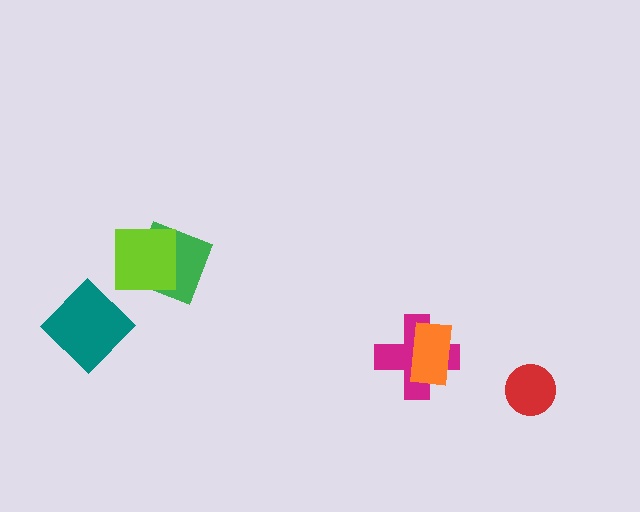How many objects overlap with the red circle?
0 objects overlap with the red circle.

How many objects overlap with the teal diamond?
0 objects overlap with the teal diamond.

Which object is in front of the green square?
The lime square is in front of the green square.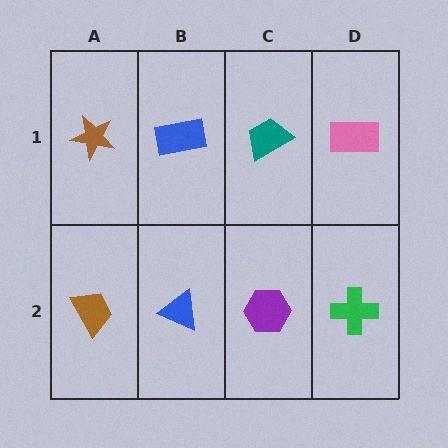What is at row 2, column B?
A blue triangle.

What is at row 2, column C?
A purple hexagon.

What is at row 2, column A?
A brown trapezoid.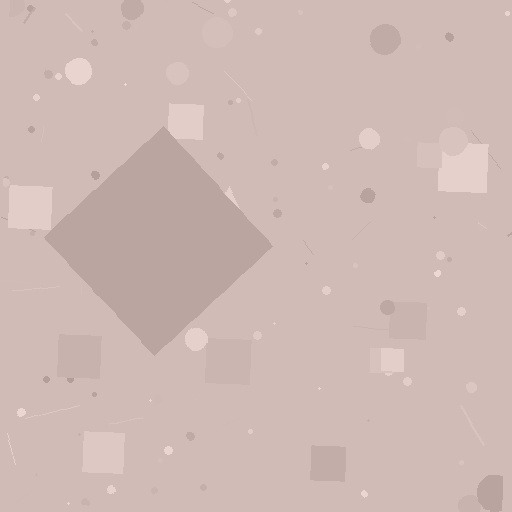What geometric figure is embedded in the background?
A diamond is embedded in the background.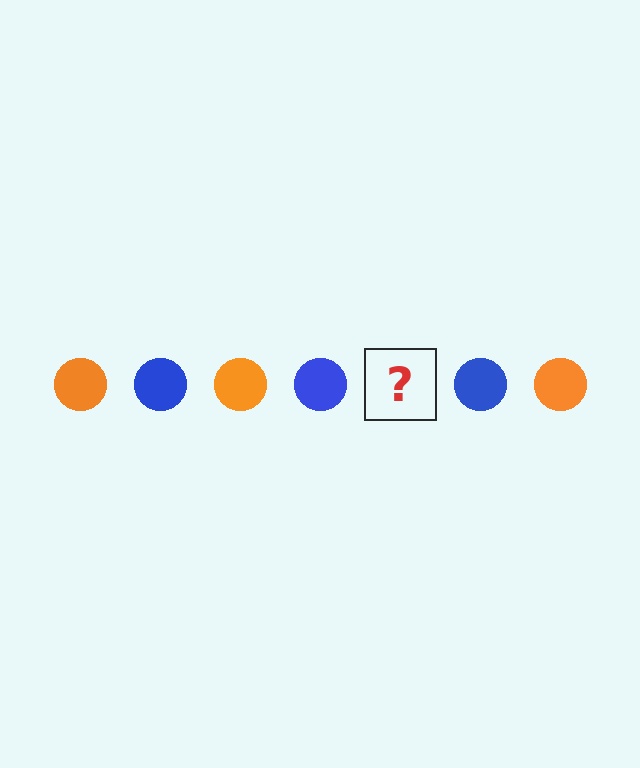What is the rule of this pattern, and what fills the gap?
The rule is that the pattern cycles through orange, blue circles. The gap should be filled with an orange circle.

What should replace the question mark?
The question mark should be replaced with an orange circle.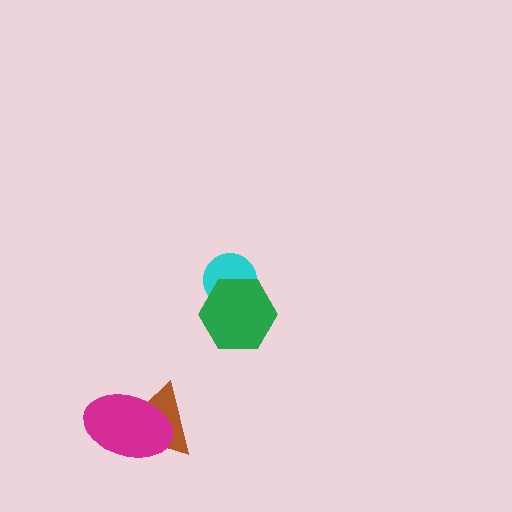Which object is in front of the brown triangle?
The magenta ellipse is in front of the brown triangle.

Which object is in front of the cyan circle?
The green hexagon is in front of the cyan circle.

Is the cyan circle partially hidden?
Yes, it is partially covered by another shape.